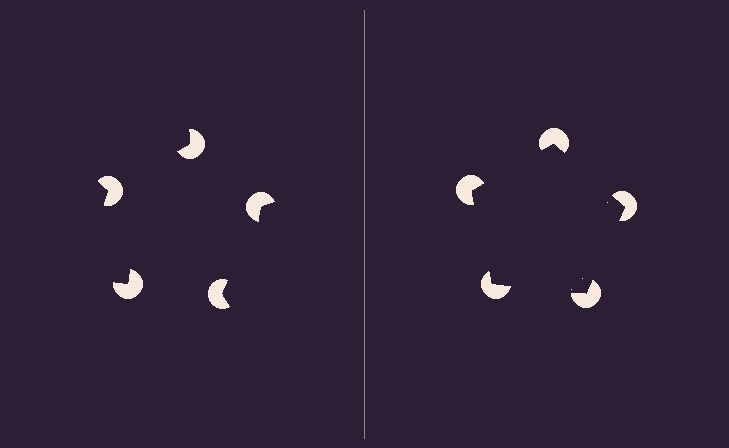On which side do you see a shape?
An illusory pentagon appears on the right side. On the left side the wedge cuts are rotated, so no coherent shape forms.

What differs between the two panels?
The pac-man discs are positioned identically on both sides; only the wedge orientations differ. On the right they align to a pentagon; on the left they are misaligned.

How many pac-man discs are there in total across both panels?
10 — 5 on each side.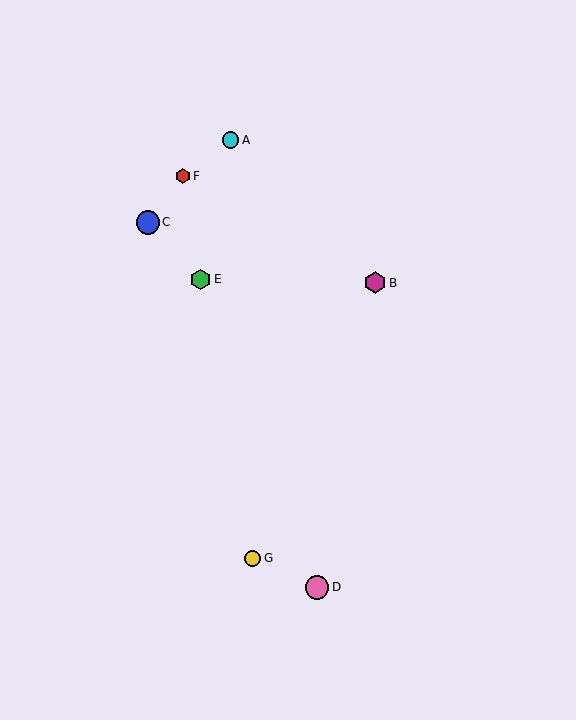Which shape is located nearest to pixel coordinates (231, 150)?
The cyan circle (labeled A) at (230, 140) is nearest to that location.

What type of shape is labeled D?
Shape D is a pink circle.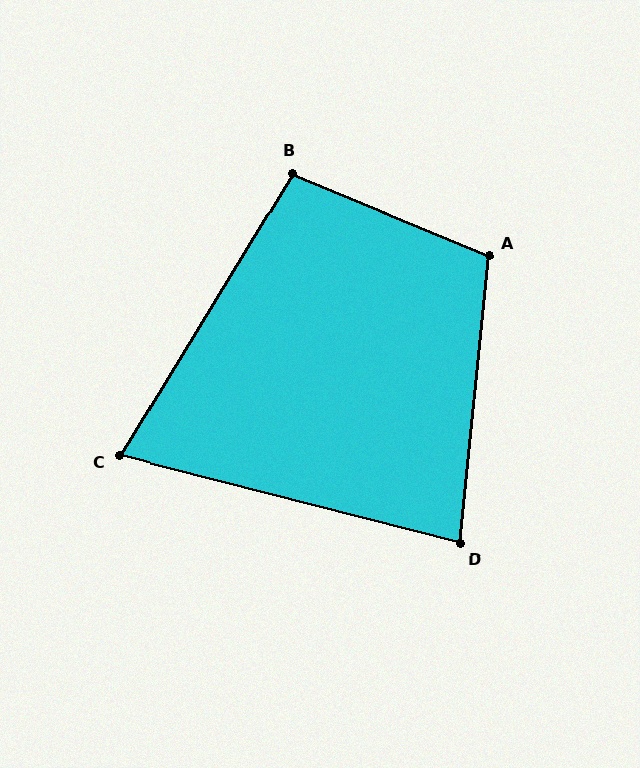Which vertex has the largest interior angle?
A, at approximately 107 degrees.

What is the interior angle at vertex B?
Approximately 99 degrees (obtuse).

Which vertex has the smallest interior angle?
C, at approximately 73 degrees.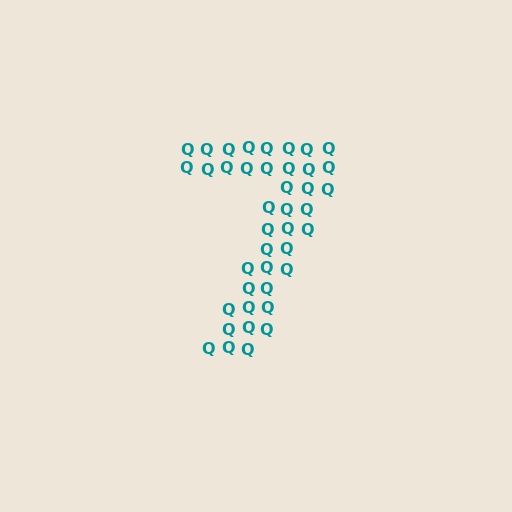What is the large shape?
The large shape is the digit 7.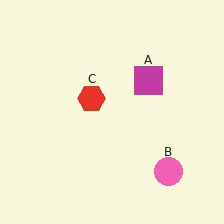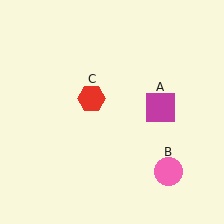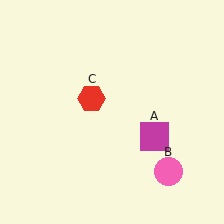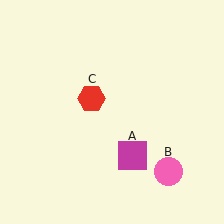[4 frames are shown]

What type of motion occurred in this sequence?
The magenta square (object A) rotated clockwise around the center of the scene.